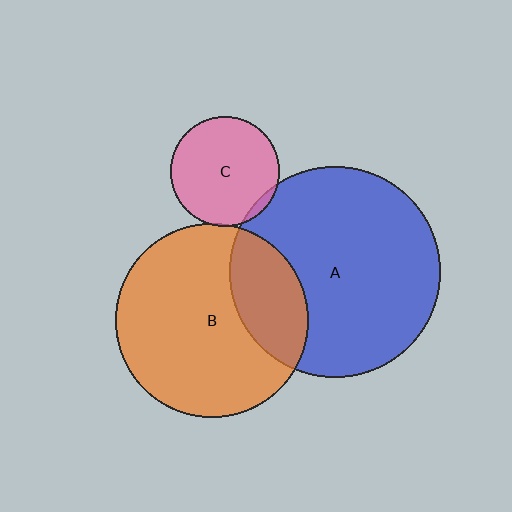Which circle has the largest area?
Circle A (blue).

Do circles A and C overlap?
Yes.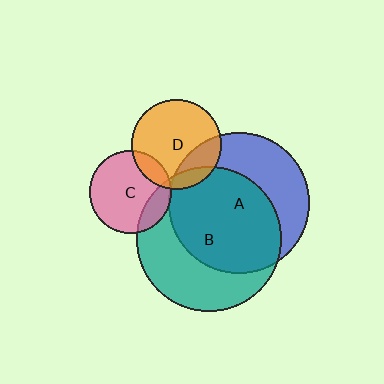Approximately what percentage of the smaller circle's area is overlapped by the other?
Approximately 25%.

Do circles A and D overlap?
Yes.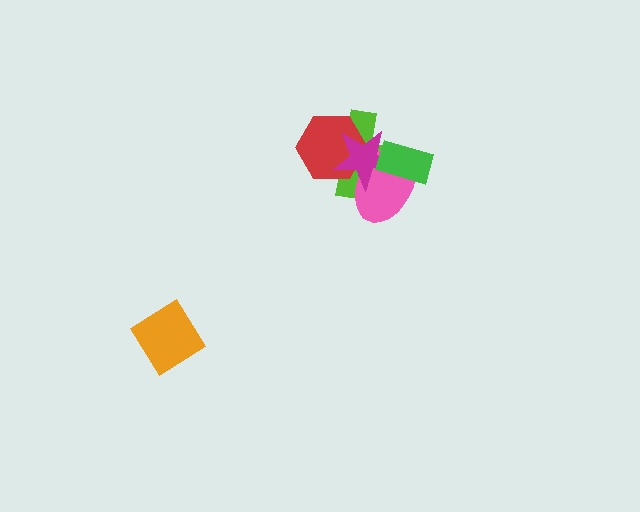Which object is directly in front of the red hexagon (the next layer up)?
The pink ellipse is directly in front of the red hexagon.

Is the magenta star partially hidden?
Yes, it is partially covered by another shape.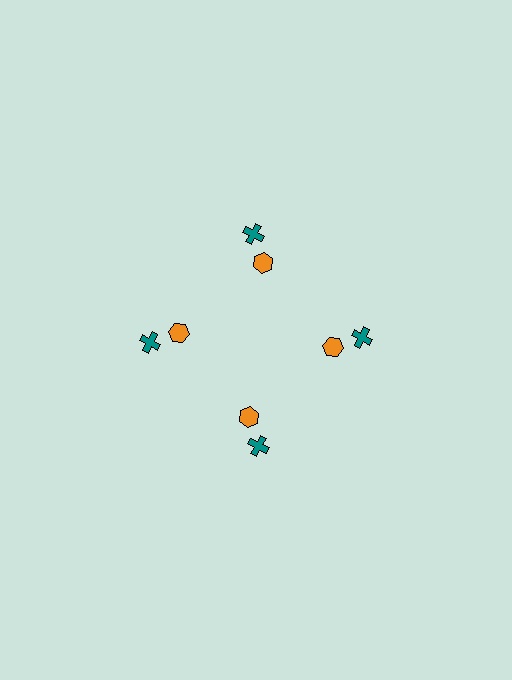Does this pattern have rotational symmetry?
Yes, this pattern has 4-fold rotational symmetry. It looks the same after rotating 90 degrees around the center.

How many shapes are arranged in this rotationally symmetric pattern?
There are 8 shapes, arranged in 4 groups of 2.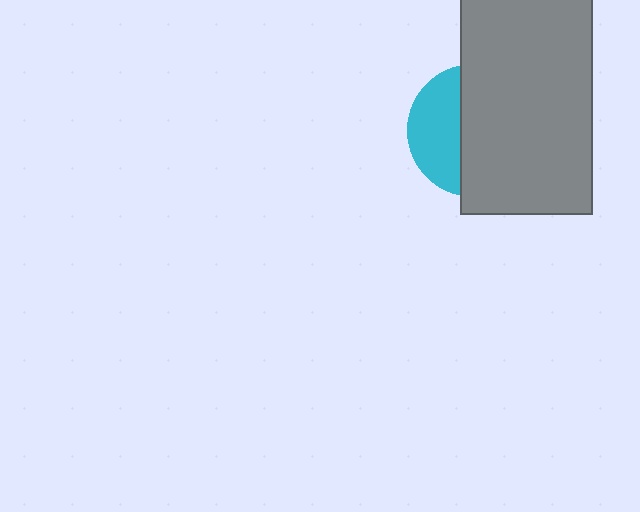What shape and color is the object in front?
The object in front is a gray rectangle.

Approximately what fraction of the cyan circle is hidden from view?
Roughly 63% of the cyan circle is hidden behind the gray rectangle.